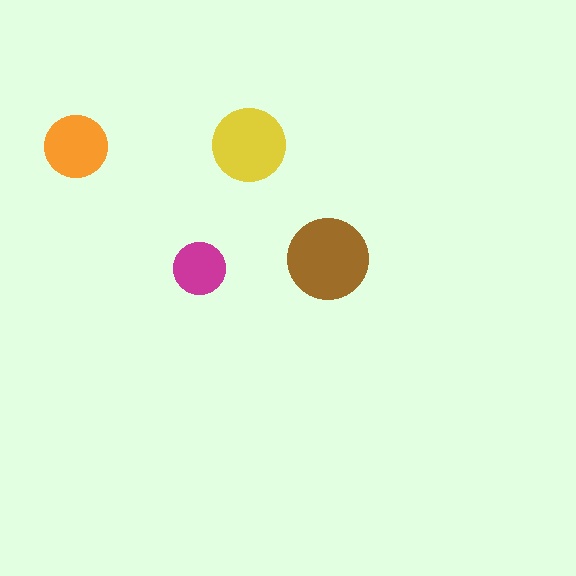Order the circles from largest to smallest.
the brown one, the yellow one, the orange one, the magenta one.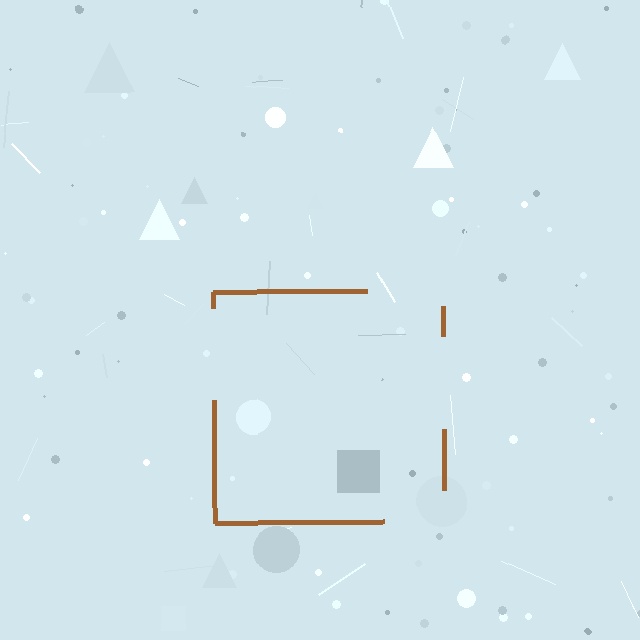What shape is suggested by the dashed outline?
The dashed outline suggests a square.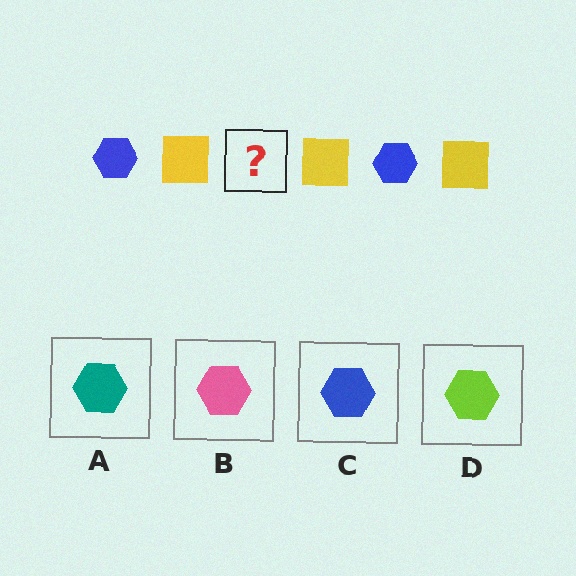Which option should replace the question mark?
Option C.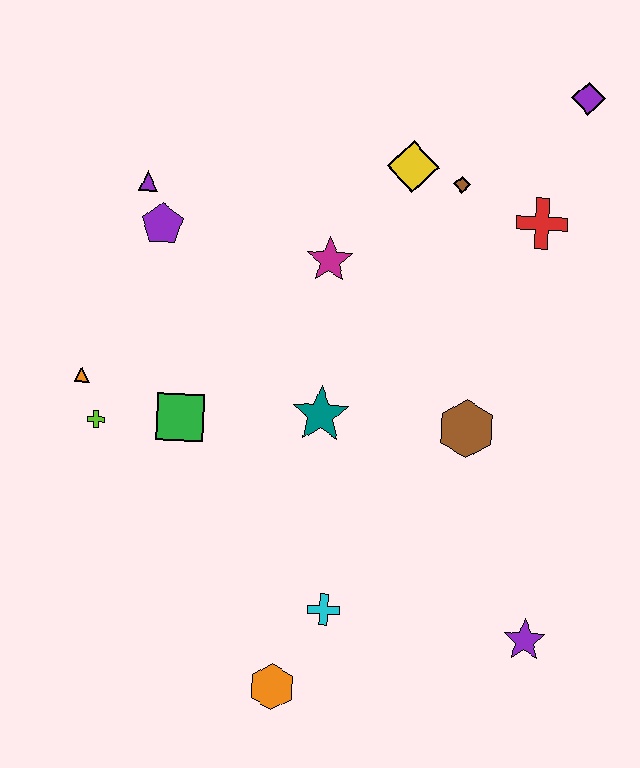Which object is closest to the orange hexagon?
The cyan cross is closest to the orange hexagon.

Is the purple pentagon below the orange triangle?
No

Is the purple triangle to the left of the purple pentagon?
Yes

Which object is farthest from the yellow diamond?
The orange hexagon is farthest from the yellow diamond.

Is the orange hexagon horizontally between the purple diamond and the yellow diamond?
No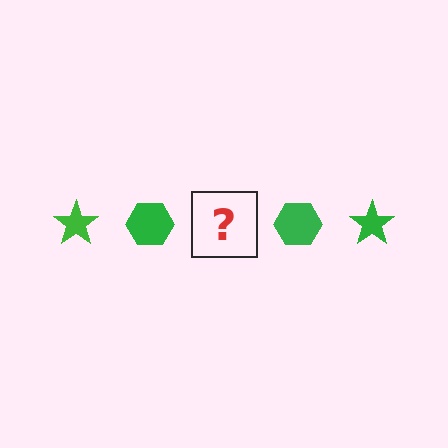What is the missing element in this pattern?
The missing element is a green star.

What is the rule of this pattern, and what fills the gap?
The rule is that the pattern cycles through star, hexagon shapes in green. The gap should be filled with a green star.